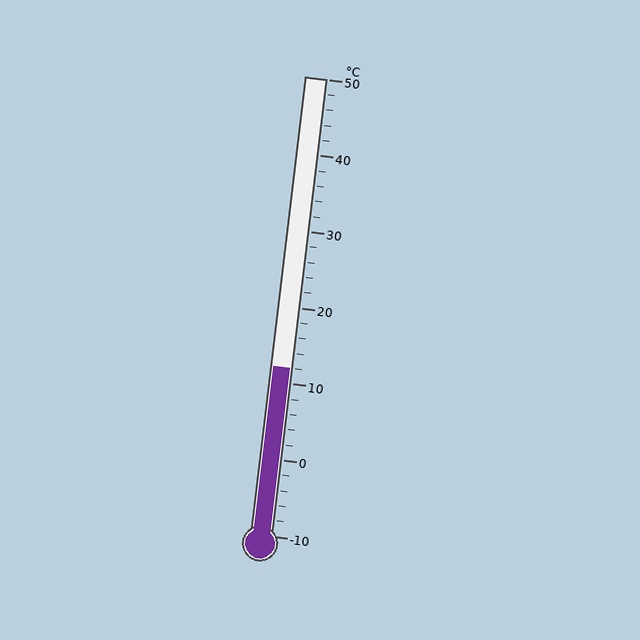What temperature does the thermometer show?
The thermometer shows approximately 12°C.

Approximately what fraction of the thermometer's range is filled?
The thermometer is filled to approximately 35% of its range.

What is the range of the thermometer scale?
The thermometer scale ranges from -10°C to 50°C.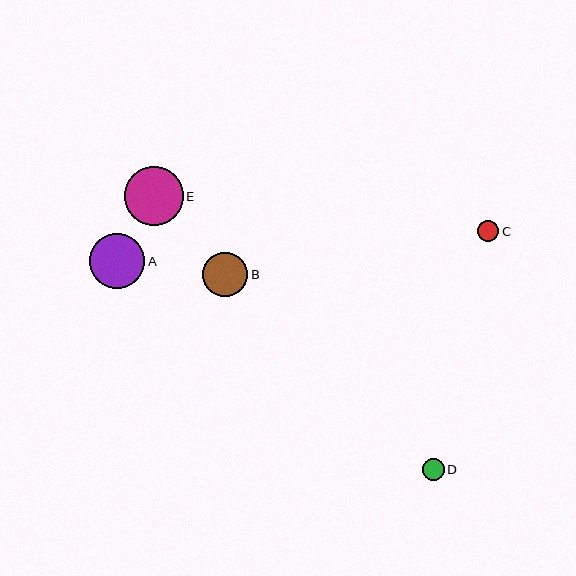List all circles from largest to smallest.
From largest to smallest: E, A, B, D, C.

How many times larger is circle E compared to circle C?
Circle E is approximately 2.7 times the size of circle C.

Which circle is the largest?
Circle E is the largest with a size of approximately 59 pixels.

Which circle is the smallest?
Circle C is the smallest with a size of approximately 22 pixels.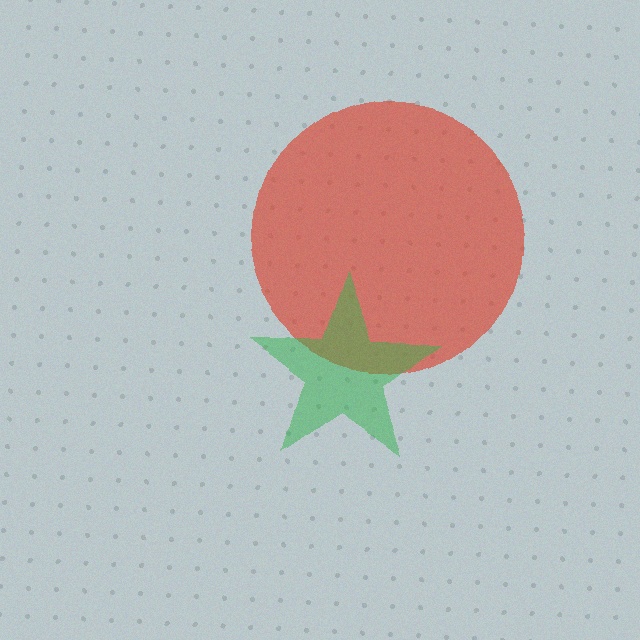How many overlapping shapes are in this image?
There are 2 overlapping shapes in the image.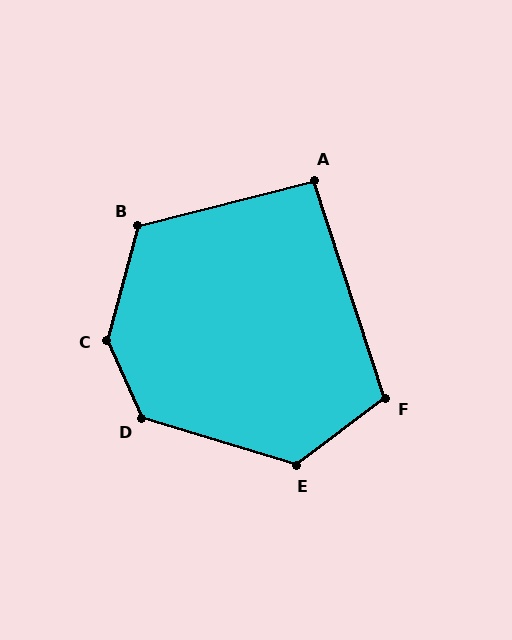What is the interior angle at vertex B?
Approximately 120 degrees (obtuse).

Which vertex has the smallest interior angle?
A, at approximately 94 degrees.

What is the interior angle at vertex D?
Approximately 131 degrees (obtuse).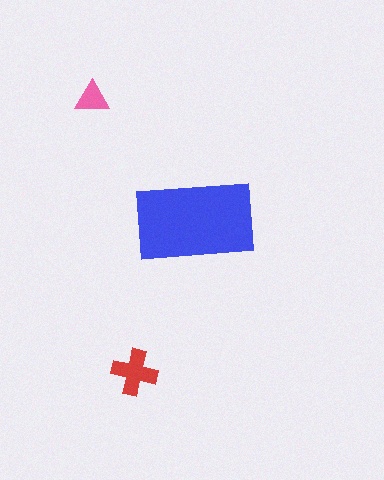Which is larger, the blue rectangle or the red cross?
The blue rectangle.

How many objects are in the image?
There are 3 objects in the image.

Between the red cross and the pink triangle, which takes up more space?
The red cross.